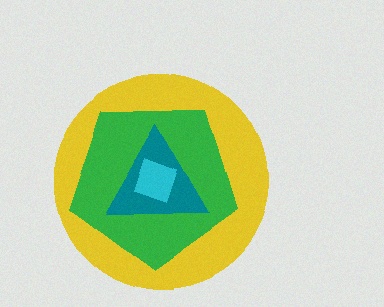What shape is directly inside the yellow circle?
The green pentagon.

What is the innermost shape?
The cyan square.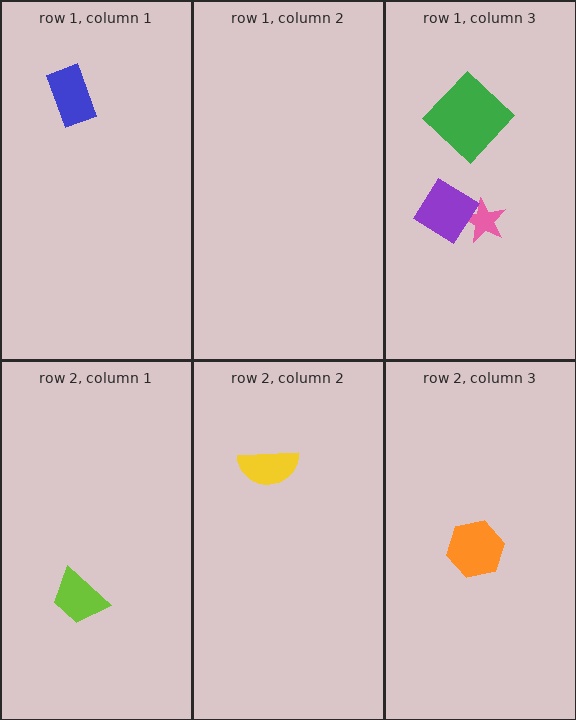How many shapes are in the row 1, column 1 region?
1.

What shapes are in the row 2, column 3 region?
The orange hexagon.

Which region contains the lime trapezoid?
The row 2, column 1 region.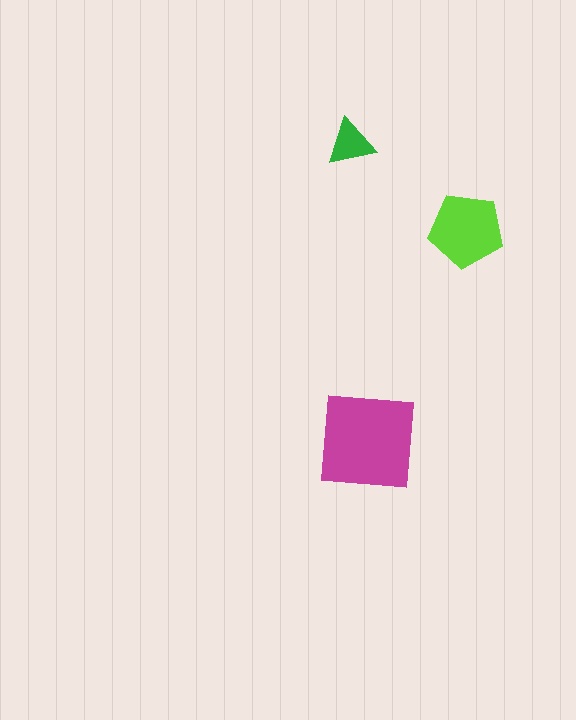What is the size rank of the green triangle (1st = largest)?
3rd.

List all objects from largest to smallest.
The magenta square, the lime pentagon, the green triangle.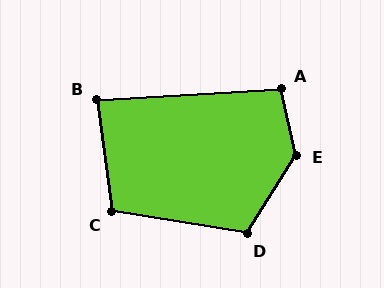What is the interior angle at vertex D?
Approximately 113 degrees (obtuse).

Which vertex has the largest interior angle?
E, at approximately 135 degrees.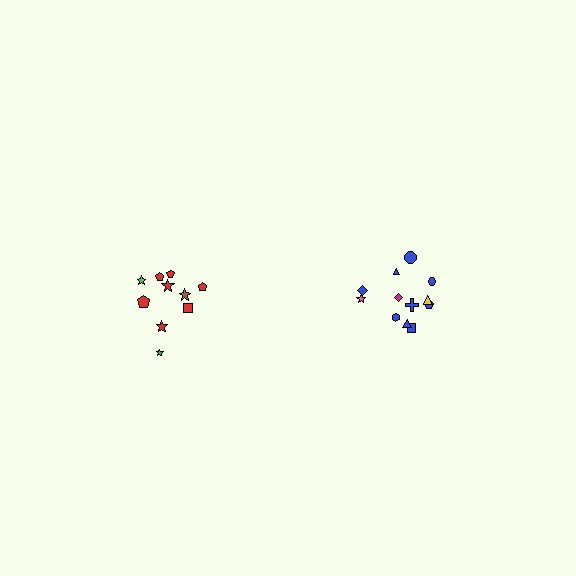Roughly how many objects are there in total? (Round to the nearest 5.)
Roughly 20 objects in total.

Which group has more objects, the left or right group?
The right group.